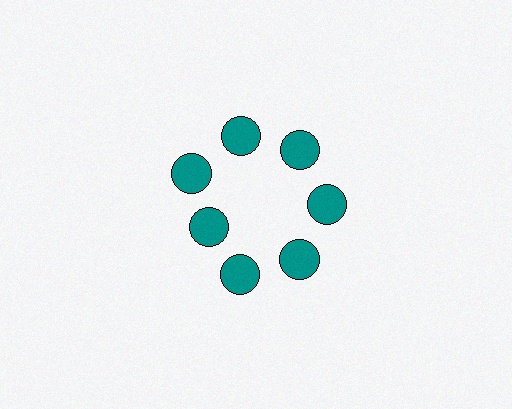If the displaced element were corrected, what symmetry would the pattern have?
It would have 7-fold rotational symmetry — the pattern would map onto itself every 51 degrees.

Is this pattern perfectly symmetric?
No. The 7 teal circles are arranged in a ring, but one element near the 8 o'clock position is pulled inward toward the center, breaking the 7-fold rotational symmetry.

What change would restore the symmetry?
The symmetry would be restored by moving it outward, back onto the ring so that all 7 circles sit at equal angles and equal distance from the center.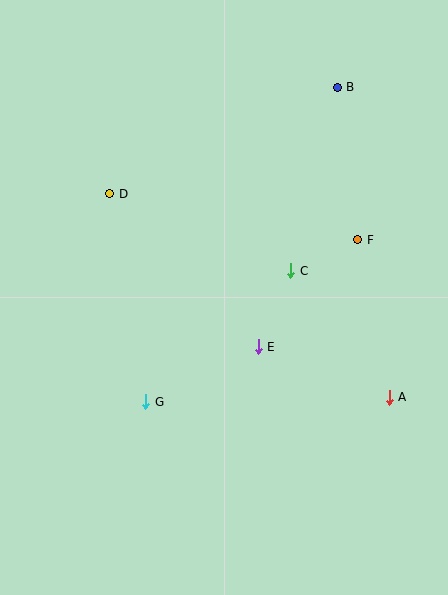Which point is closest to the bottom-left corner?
Point G is closest to the bottom-left corner.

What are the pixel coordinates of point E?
Point E is at (258, 347).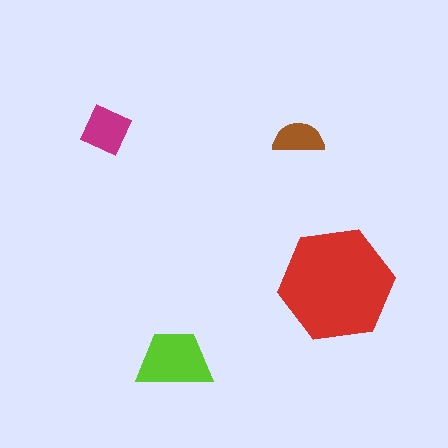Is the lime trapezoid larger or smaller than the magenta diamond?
Larger.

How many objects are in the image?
There are 4 objects in the image.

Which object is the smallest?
The brown semicircle.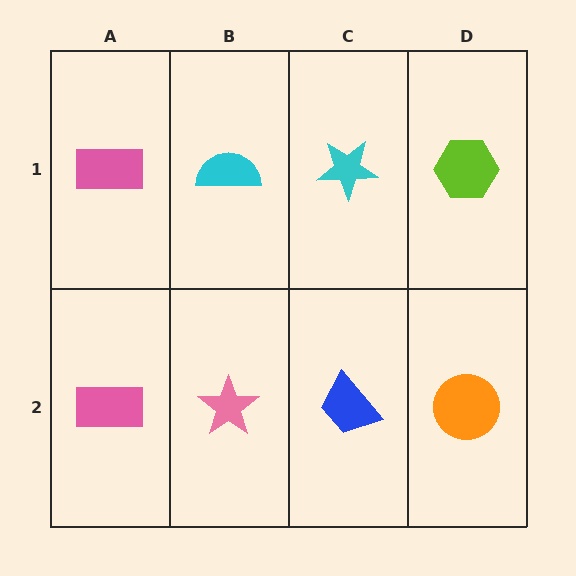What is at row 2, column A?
A pink rectangle.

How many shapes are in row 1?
4 shapes.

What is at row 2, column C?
A blue trapezoid.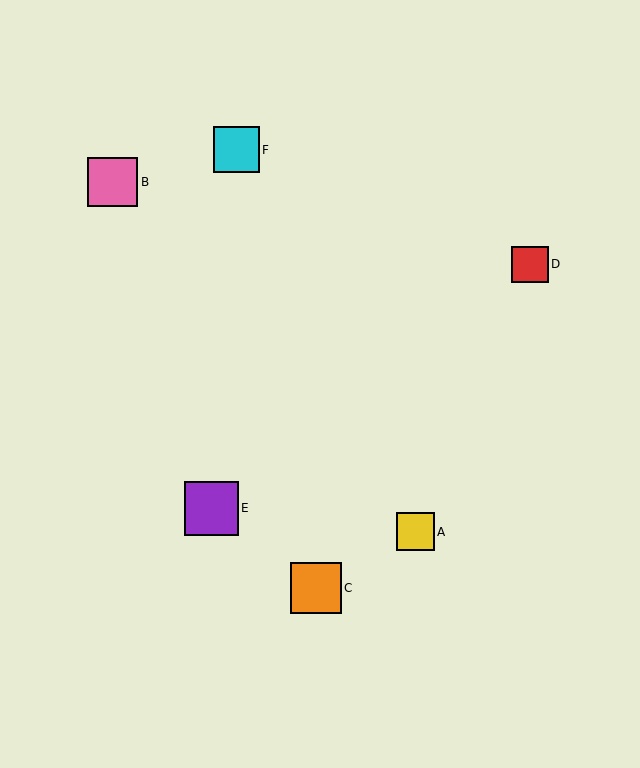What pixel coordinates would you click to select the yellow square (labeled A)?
Click at (415, 532) to select the yellow square A.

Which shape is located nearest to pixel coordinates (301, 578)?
The orange square (labeled C) at (316, 588) is nearest to that location.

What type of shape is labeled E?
Shape E is a purple square.